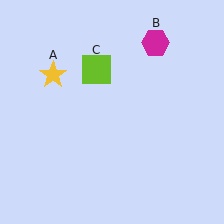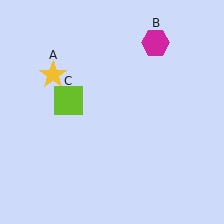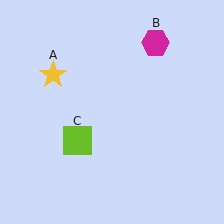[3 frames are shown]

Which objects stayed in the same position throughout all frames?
Yellow star (object A) and magenta hexagon (object B) remained stationary.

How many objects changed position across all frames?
1 object changed position: lime square (object C).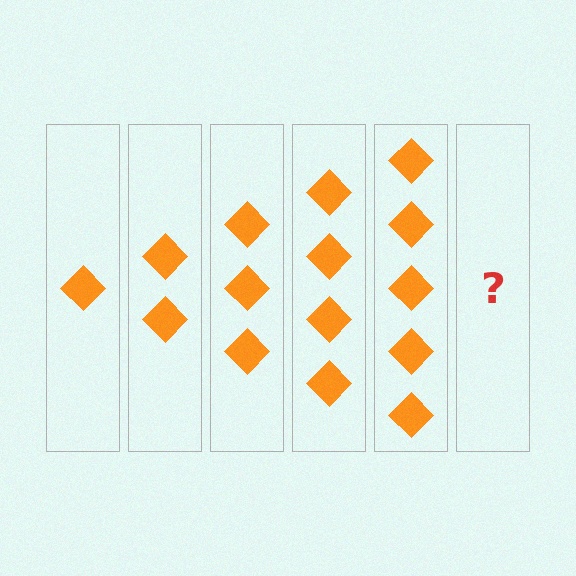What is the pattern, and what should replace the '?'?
The pattern is that each step adds one more diamond. The '?' should be 6 diamonds.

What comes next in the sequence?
The next element should be 6 diamonds.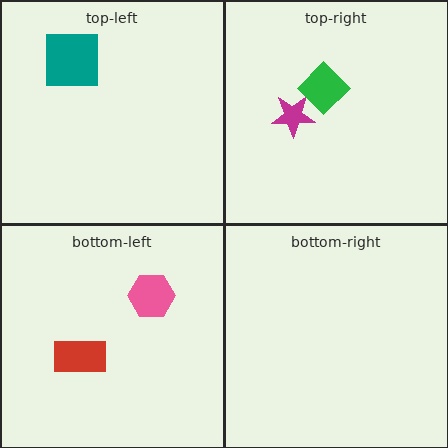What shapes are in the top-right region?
The magenta star, the green diamond.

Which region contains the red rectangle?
The bottom-left region.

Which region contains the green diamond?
The top-right region.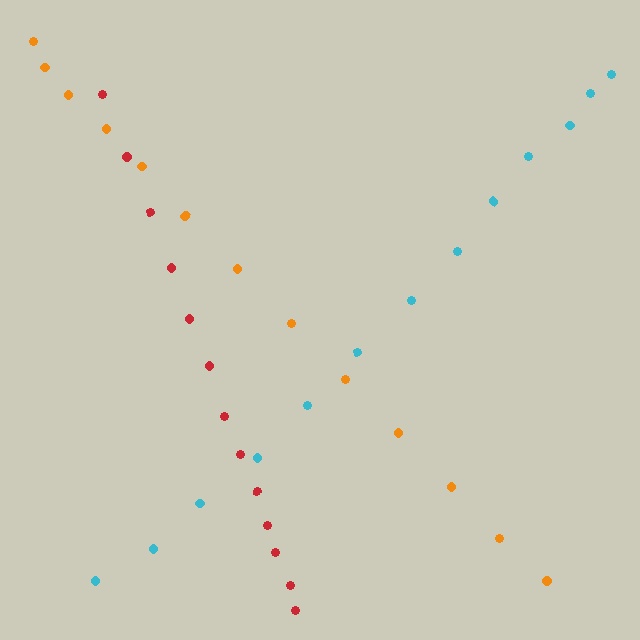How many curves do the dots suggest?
There are 3 distinct paths.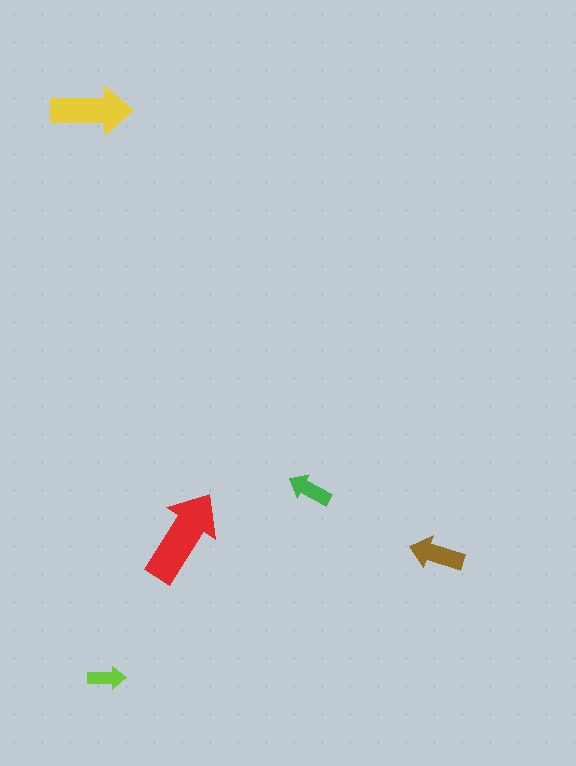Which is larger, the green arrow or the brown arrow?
The brown one.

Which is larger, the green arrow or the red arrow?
The red one.